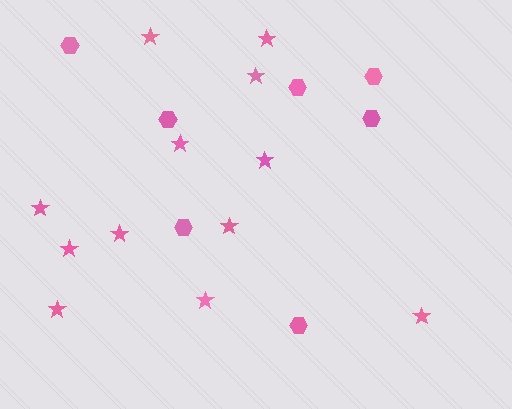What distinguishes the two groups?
There are 2 groups: one group of hexagons (7) and one group of stars (12).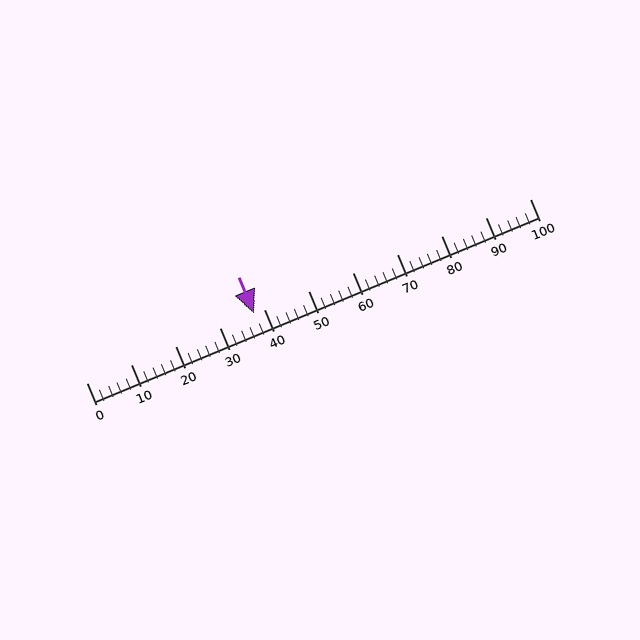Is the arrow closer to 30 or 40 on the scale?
The arrow is closer to 40.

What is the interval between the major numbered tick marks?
The major tick marks are spaced 10 units apart.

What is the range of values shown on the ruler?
The ruler shows values from 0 to 100.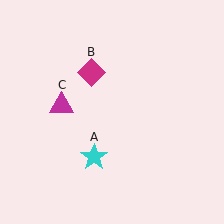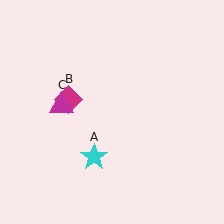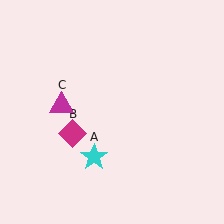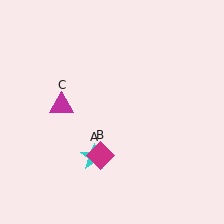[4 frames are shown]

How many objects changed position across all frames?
1 object changed position: magenta diamond (object B).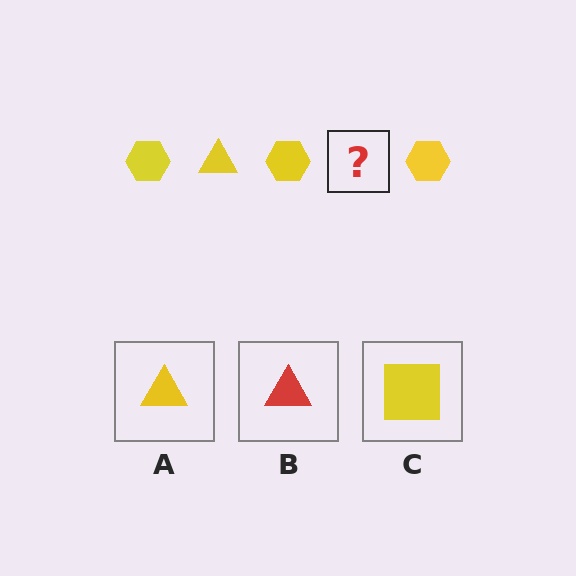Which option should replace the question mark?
Option A.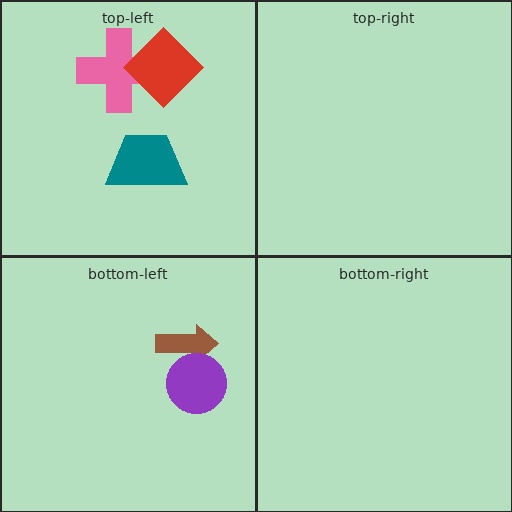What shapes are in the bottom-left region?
The brown arrow, the purple circle.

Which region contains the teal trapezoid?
The top-left region.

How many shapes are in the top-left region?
3.